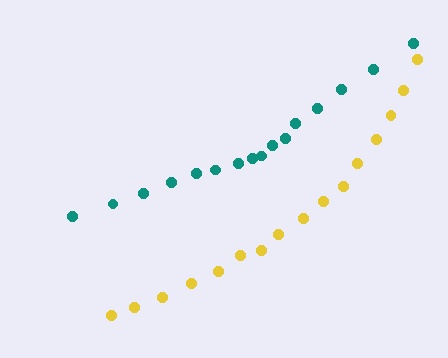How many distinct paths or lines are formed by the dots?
There are 2 distinct paths.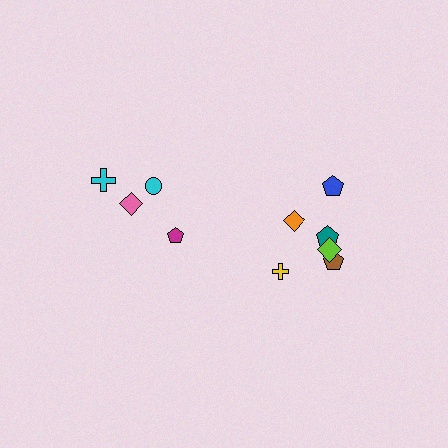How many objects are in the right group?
There are 6 objects.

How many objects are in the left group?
There are 4 objects.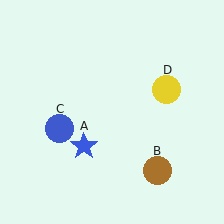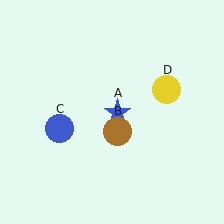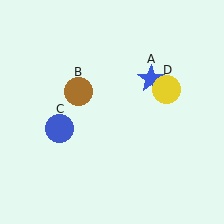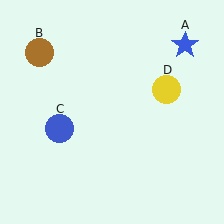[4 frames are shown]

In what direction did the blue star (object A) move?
The blue star (object A) moved up and to the right.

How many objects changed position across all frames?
2 objects changed position: blue star (object A), brown circle (object B).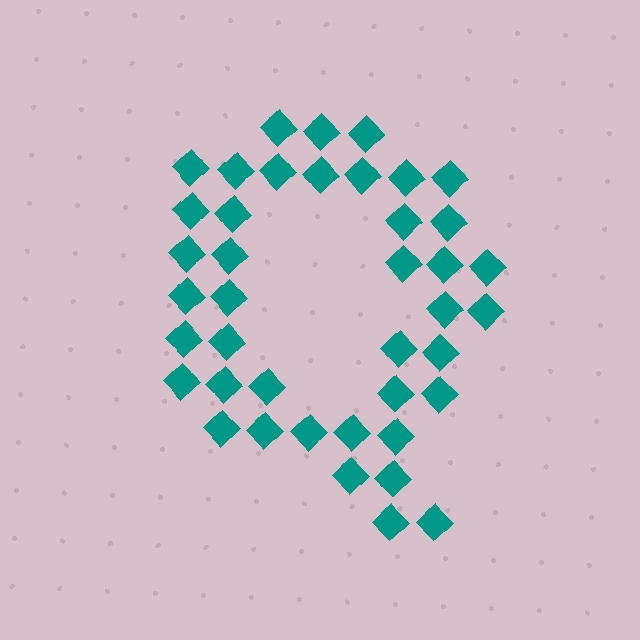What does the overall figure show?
The overall figure shows the letter Q.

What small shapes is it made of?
It is made of small diamonds.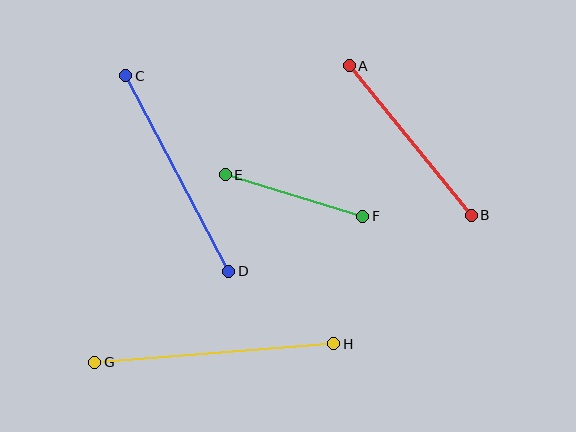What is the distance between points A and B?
The distance is approximately 193 pixels.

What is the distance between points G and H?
The distance is approximately 240 pixels.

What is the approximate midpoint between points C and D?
The midpoint is at approximately (177, 173) pixels.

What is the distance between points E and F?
The distance is approximately 143 pixels.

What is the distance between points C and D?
The distance is approximately 221 pixels.